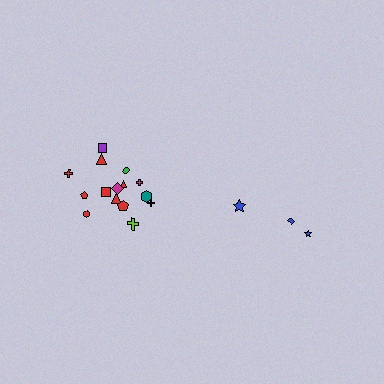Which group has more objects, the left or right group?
The left group.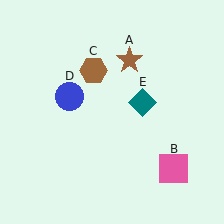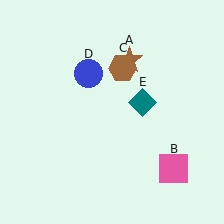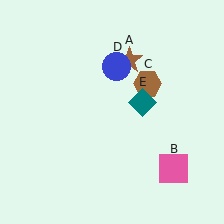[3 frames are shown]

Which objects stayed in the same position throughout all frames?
Brown star (object A) and pink square (object B) and teal diamond (object E) remained stationary.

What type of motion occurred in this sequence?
The brown hexagon (object C), blue circle (object D) rotated clockwise around the center of the scene.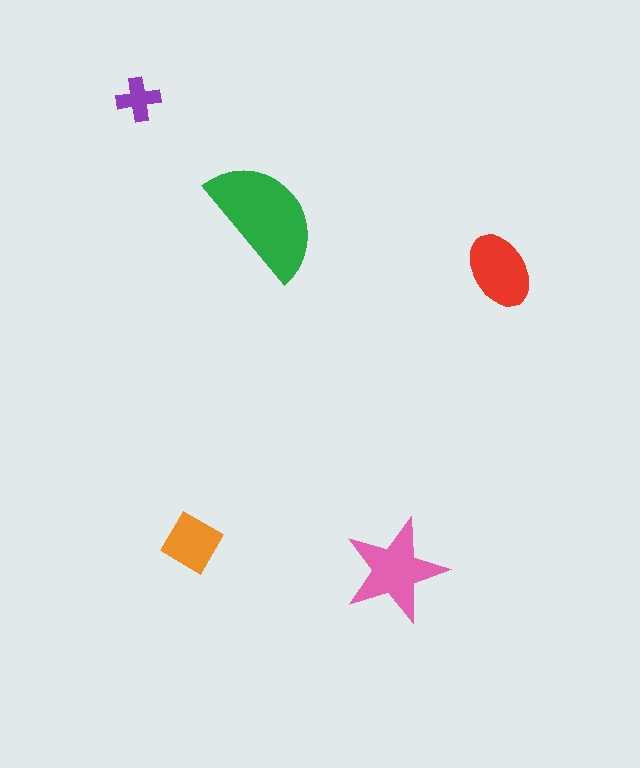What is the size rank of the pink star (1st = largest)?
2nd.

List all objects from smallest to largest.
The purple cross, the orange diamond, the red ellipse, the pink star, the green semicircle.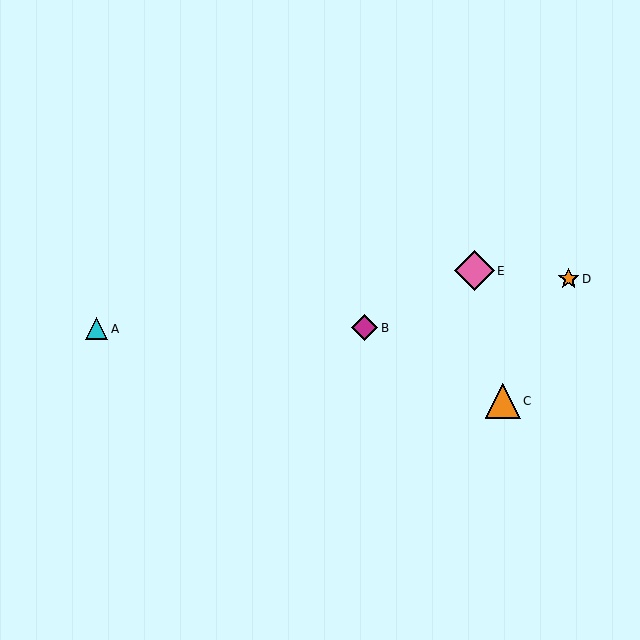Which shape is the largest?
The pink diamond (labeled E) is the largest.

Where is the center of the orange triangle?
The center of the orange triangle is at (503, 401).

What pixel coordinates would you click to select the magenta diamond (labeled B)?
Click at (365, 328) to select the magenta diamond B.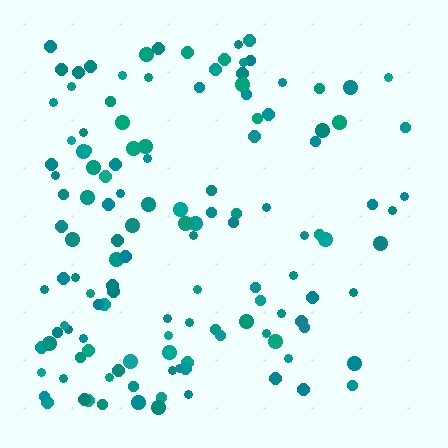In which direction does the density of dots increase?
From right to left, with the left side densest.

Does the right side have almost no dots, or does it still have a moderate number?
Still a moderate number, just noticeably fewer than the left.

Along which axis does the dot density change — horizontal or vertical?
Horizontal.